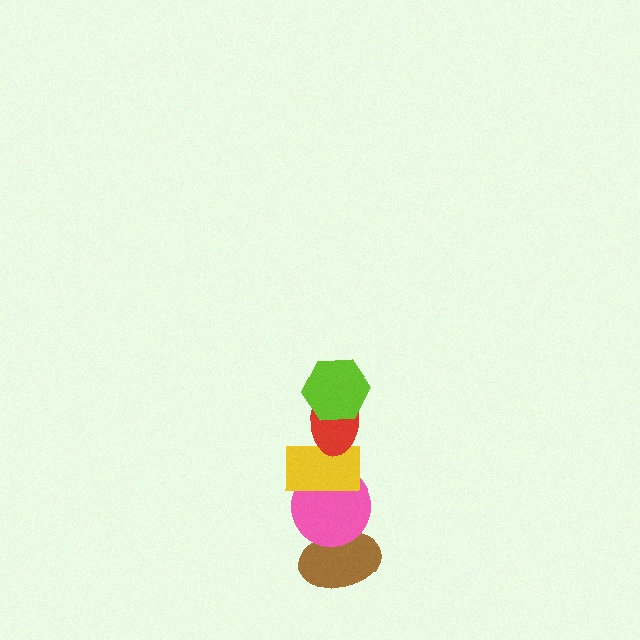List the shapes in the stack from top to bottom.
From top to bottom: the lime hexagon, the red ellipse, the yellow rectangle, the pink circle, the brown ellipse.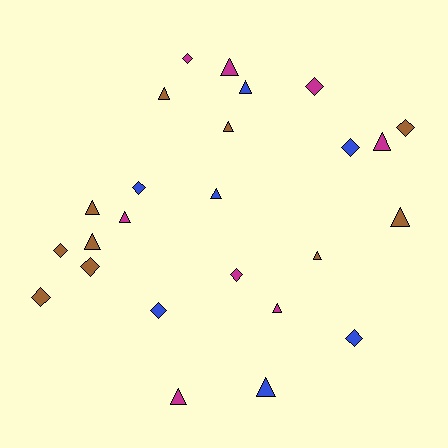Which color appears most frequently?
Brown, with 10 objects.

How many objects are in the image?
There are 25 objects.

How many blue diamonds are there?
There are 4 blue diamonds.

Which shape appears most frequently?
Triangle, with 14 objects.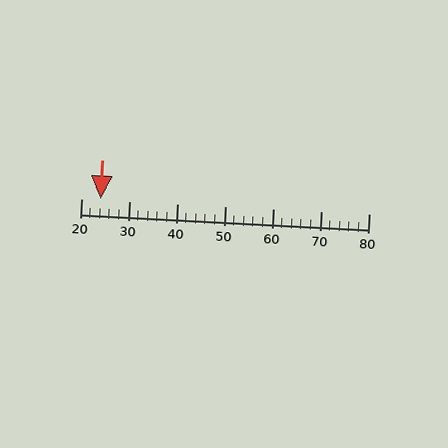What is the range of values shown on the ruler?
The ruler shows values from 20 to 80.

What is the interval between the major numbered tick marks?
The major tick marks are spaced 10 units apart.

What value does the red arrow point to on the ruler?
The red arrow points to approximately 24.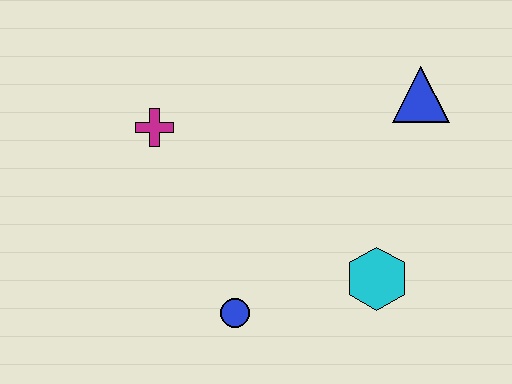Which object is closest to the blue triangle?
The cyan hexagon is closest to the blue triangle.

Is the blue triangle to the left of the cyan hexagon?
No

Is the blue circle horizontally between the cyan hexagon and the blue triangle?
No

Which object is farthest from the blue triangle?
The blue circle is farthest from the blue triangle.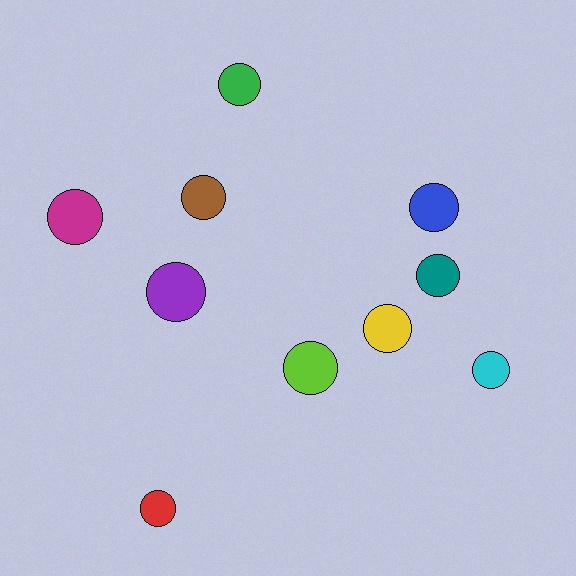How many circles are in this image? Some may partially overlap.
There are 10 circles.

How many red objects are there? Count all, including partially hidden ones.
There is 1 red object.